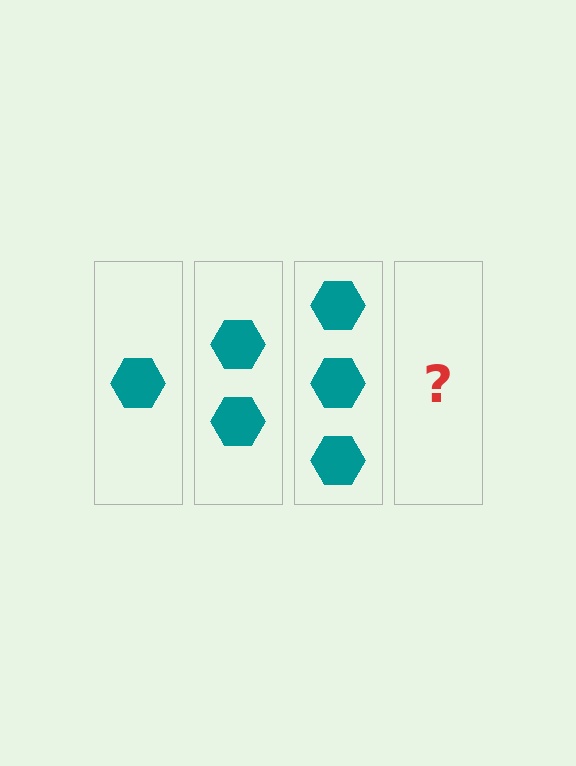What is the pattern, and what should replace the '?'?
The pattern is that each step adds one more hexagon. The '?' should be 4 hexagons.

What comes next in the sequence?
The next element should be 4 hexagons.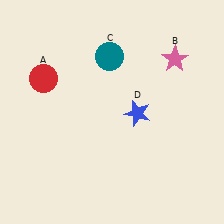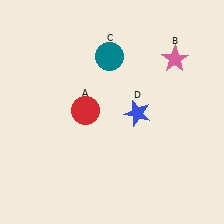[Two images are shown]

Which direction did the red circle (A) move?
The red circle (A) moved right.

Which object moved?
The red circle (A) moved right.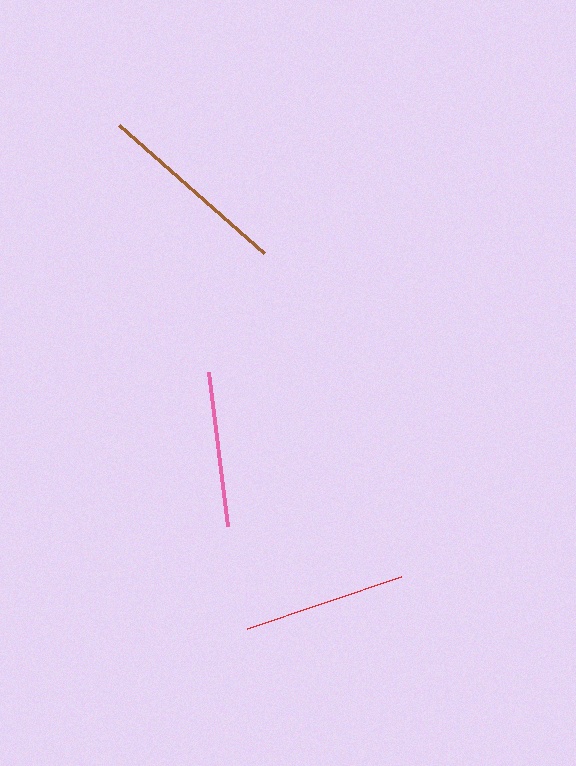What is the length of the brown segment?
The brown segment is approximately 193 pixels long.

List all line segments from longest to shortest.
From longest to shortest: brown, red, pink.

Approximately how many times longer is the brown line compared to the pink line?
The brown line is approximately 1.2 times the length of the pink line.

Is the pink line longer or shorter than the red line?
The red line is longer than the pink line.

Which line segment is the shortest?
The pink line is the shortest at approximately 156 pixels.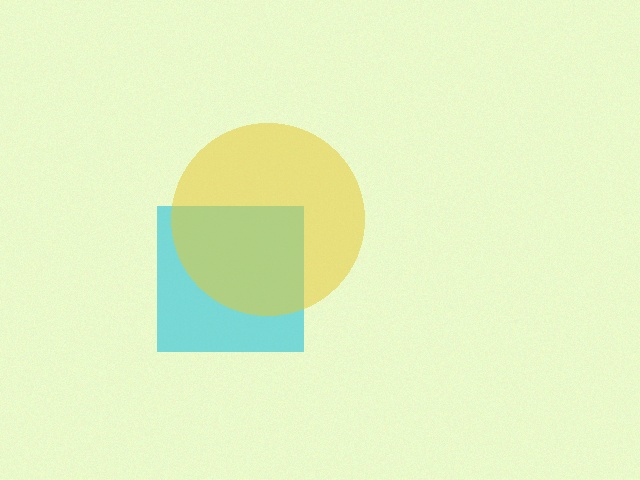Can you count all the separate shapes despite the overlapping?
Yes, there are 2 separate shapes.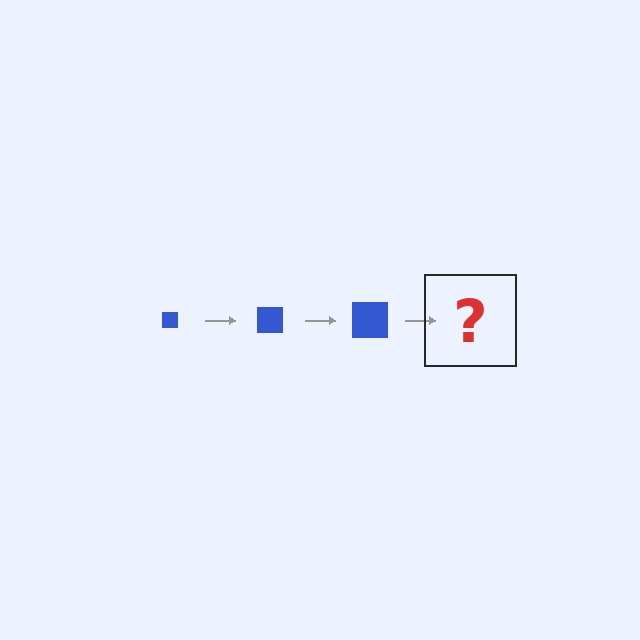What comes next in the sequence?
The next element should be a blue square, larger than the previous one.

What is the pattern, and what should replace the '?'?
The pattern is that the square gets progressively larger each step. The '?' should be a blue square, larger than the previous one.